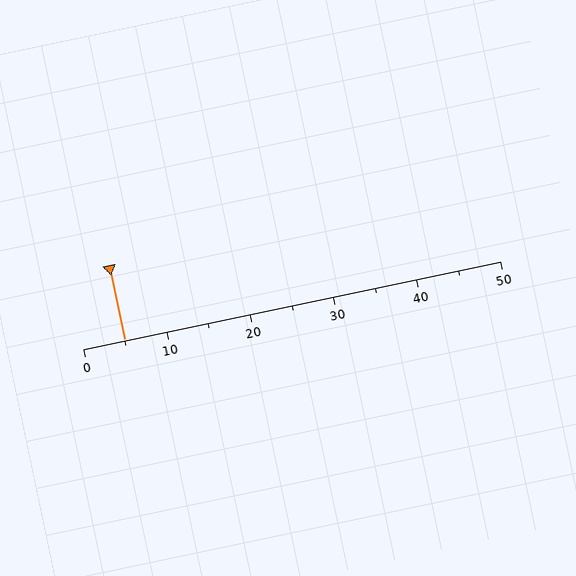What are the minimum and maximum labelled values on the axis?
The axis runs from 0 to 50.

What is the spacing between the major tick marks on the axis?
The major ticks are spaced 10 apart.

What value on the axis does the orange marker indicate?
The marker indicates approximately 5.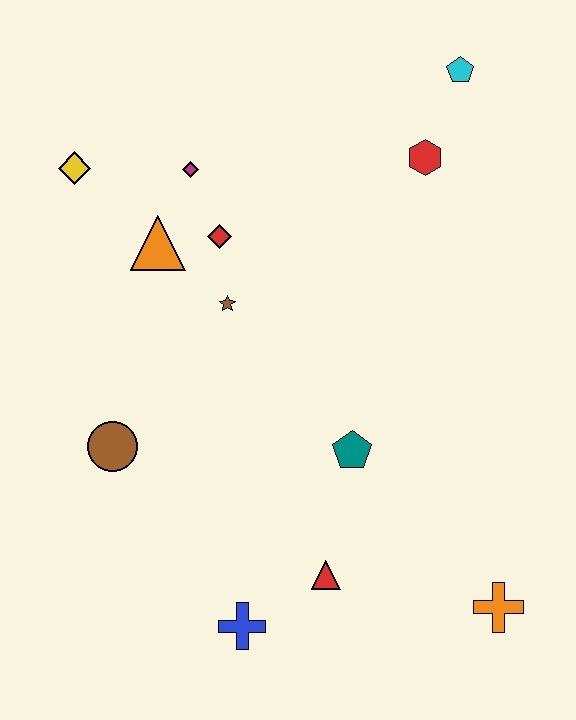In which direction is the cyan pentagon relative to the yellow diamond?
The cyan pentagon is to the right of the yellow diamond.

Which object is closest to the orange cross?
The red triangle is closest to the orange cross.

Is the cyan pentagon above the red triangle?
Yes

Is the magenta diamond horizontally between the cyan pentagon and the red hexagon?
No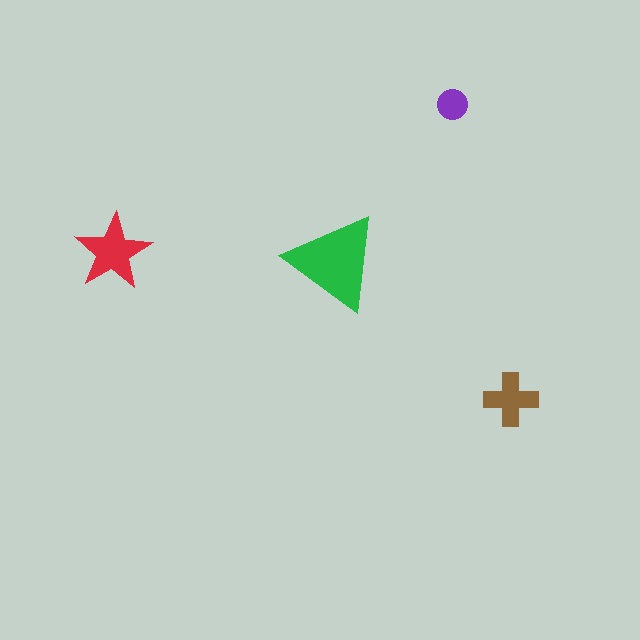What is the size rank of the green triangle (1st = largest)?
1st.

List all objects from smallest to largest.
The purple circle, the brown cross, the red star, the green triangle.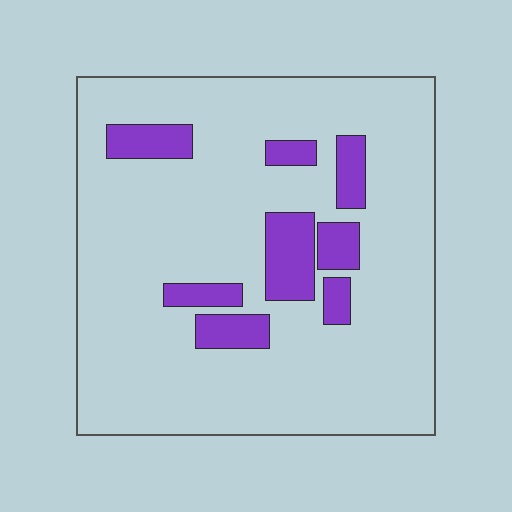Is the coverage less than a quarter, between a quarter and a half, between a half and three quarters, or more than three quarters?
Less than a quarter.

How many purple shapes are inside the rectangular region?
8.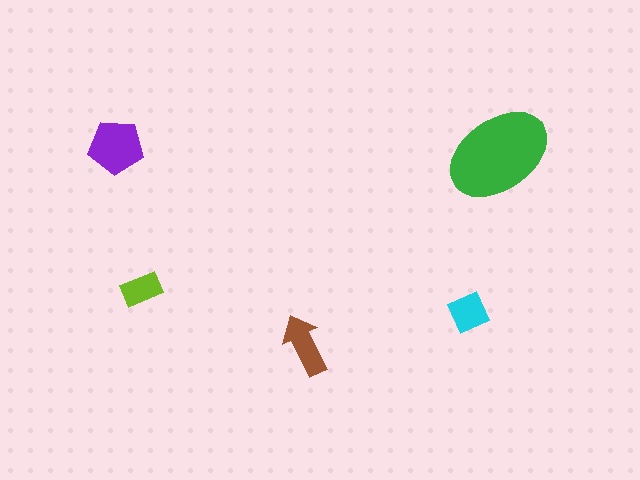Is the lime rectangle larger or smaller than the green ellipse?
Smaller.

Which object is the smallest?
The lime rectangle.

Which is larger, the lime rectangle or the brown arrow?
The brown arrow.